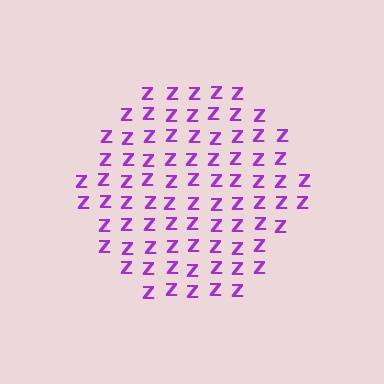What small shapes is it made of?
It is made of small letter Z's.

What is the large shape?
The large shape is a hexagon.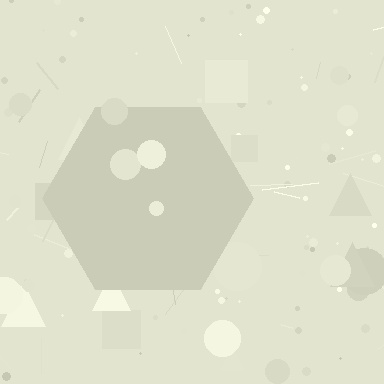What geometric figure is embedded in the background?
A hexagon is embedded in the background.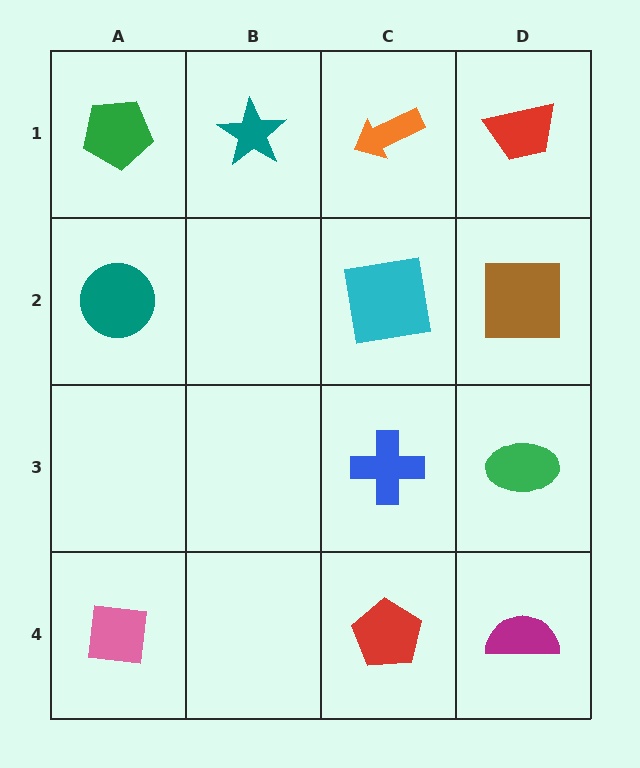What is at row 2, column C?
A cyan square.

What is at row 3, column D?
A green ellipse.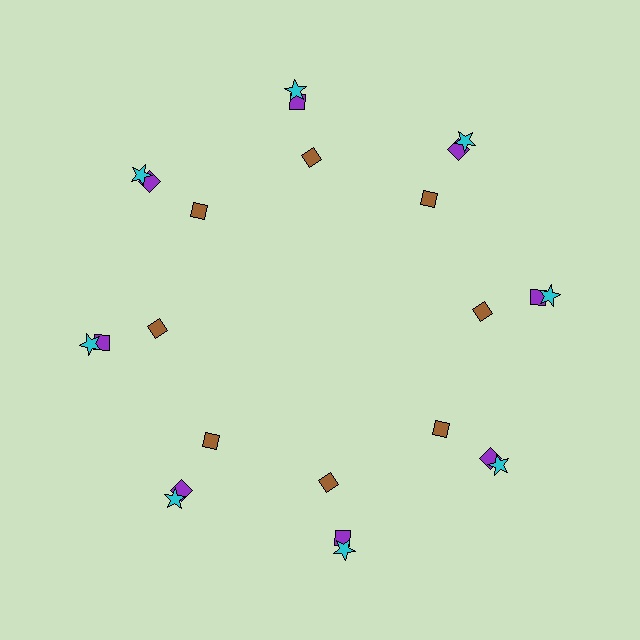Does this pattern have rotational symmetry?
Yes, this pattern has 8-fold rotational symmetry. It looks the same after rotating 45 degrees around the center.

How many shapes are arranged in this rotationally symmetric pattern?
There are 24 shapes, arranged in 8 groups of 3.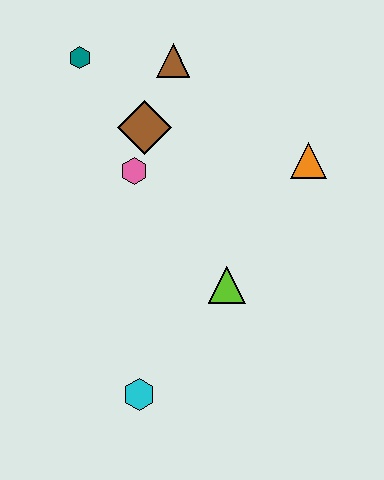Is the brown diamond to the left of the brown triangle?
Yes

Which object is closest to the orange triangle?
The lime triangle is closest to the orange triangle.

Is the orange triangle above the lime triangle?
Yes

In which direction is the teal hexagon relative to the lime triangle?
The teal hexagon is above the lime triangle.